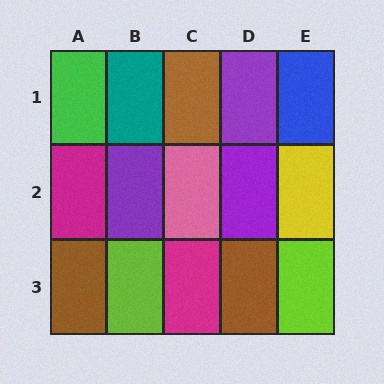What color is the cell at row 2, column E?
Yellow.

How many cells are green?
1 cell is green.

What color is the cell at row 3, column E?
Lime.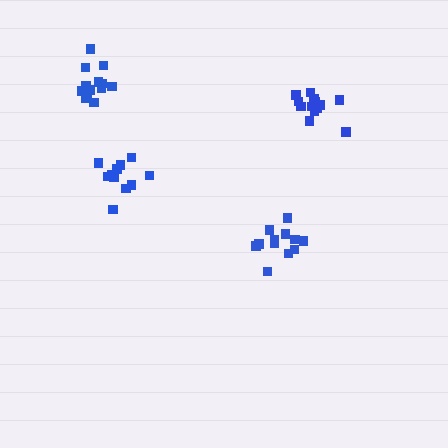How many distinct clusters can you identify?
There are 4 distinct clusters.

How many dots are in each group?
Group 1: 13 dots, Group 2: 12 dots, Group 3: 13 dots, Group 4: 11 dots (49 total).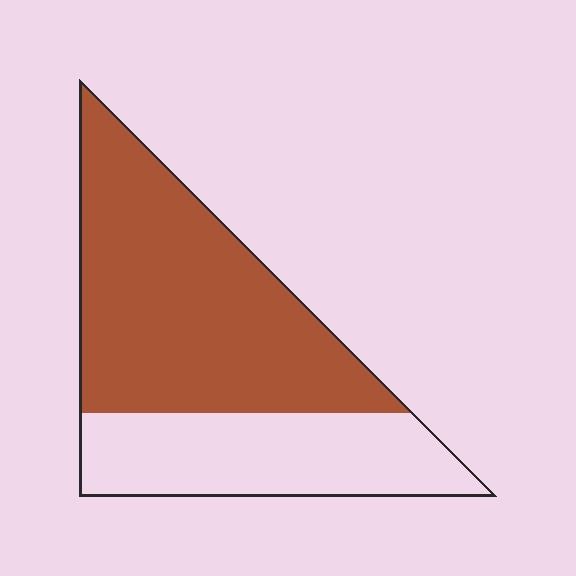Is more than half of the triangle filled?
Yes.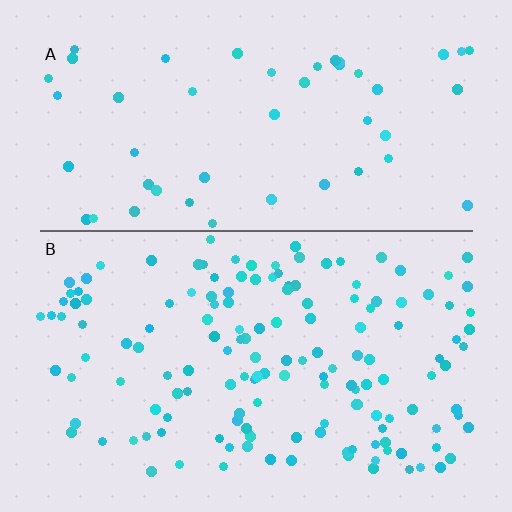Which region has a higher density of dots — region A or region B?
B (the bottom).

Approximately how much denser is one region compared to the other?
Approximately 3.0× — region B over region A.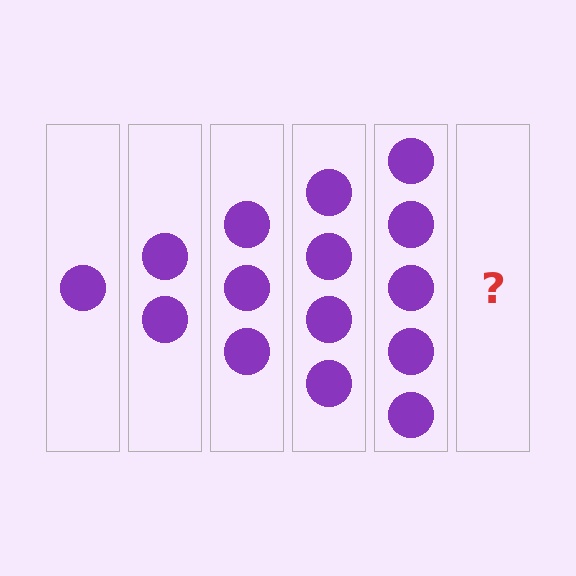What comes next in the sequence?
The next element should be 6 circles.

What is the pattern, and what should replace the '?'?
The pattern is that each step adds one more circle. The '?' should be 6 circles.